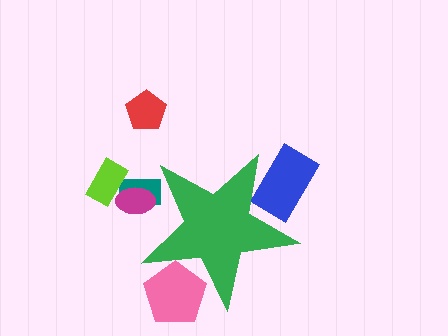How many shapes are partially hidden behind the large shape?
4 shapes are partially hidden.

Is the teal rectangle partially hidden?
Yes, the teal rectangle is partially hidden behind the green star.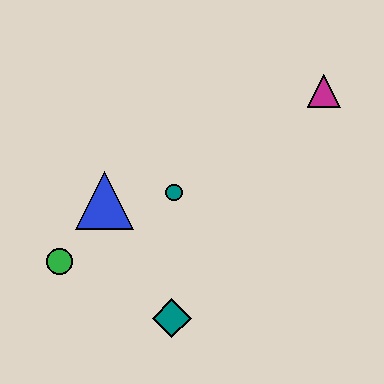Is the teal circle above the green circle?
Yes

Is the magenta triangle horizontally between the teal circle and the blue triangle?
No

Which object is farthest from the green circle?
The magenta triangle is farthest from the green circle.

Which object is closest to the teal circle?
The blue triangle is closest to the teal circle.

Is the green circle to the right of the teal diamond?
No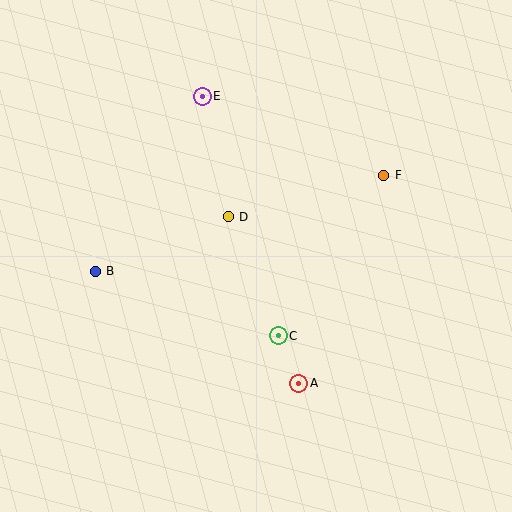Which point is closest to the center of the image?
Point D at (228, 217) is closest to the center.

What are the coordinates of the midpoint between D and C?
The midpoint between D and C is at (253, 276).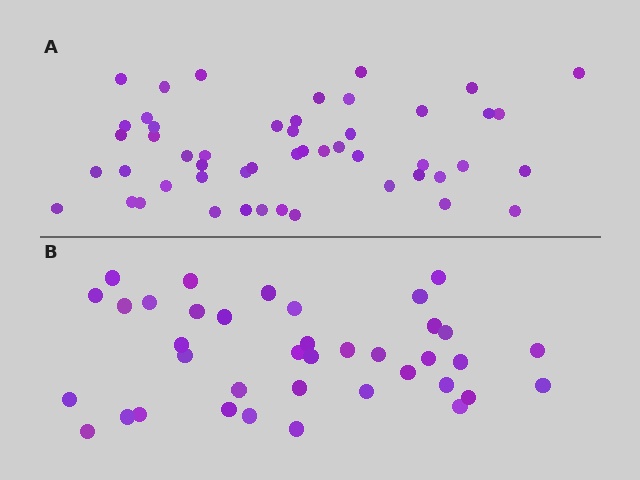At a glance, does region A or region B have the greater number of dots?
Region A (the top region) has more dots.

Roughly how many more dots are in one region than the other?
Region A has roughly 12 or so more dots than region B.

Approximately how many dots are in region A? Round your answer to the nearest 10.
About 50 dots.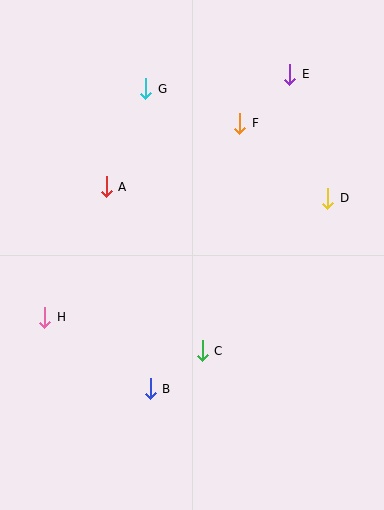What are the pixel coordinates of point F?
Point F is at (240, 123).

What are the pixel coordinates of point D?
Point D is at (328, 198).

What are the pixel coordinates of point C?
Point C is at (202, 351).